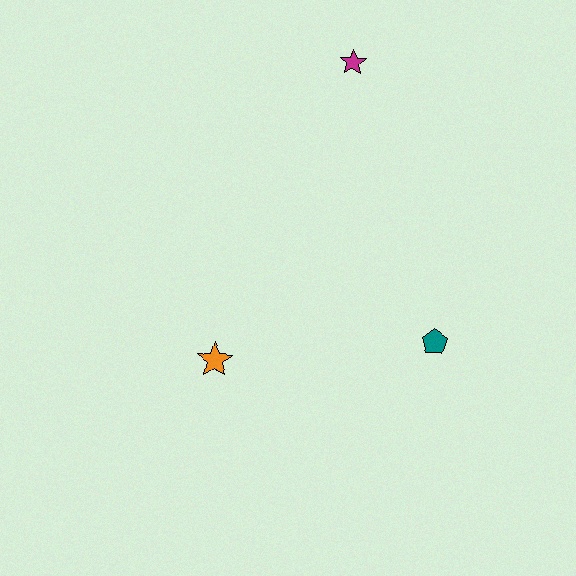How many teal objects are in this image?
There is 1 teal object.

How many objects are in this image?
There are 3 objects.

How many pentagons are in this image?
There is 1 pentagon.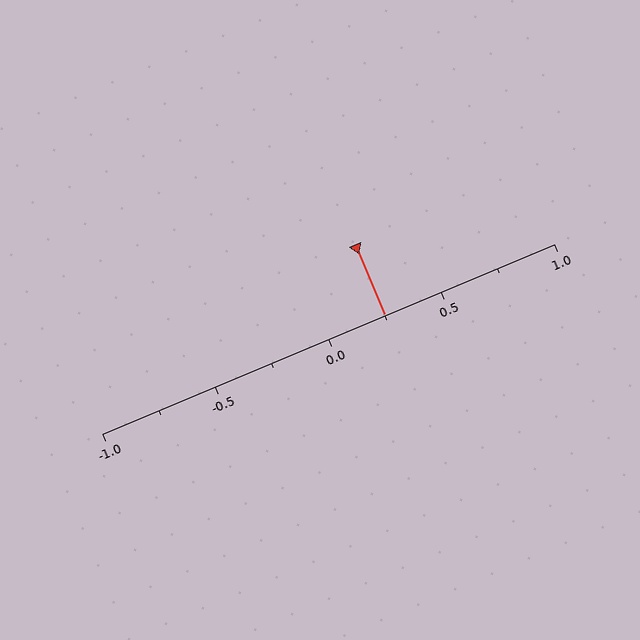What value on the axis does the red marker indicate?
The marker indicates approximately 0.25.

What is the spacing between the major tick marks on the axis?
The major ticks are spaced 0.5 apart.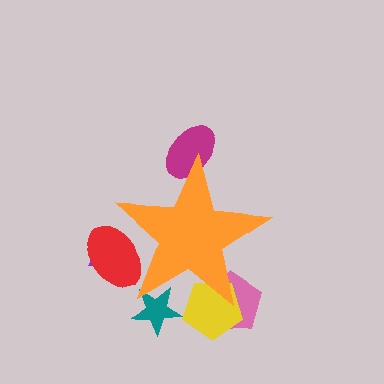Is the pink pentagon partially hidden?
Yes, the pink pentagon is partially hidden behind the orange star.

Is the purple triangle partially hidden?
Yes, the purple triangle is partially hidden behind the orange star.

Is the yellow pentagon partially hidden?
Yes, the yellow pentagon is partially hidden behind the orange star.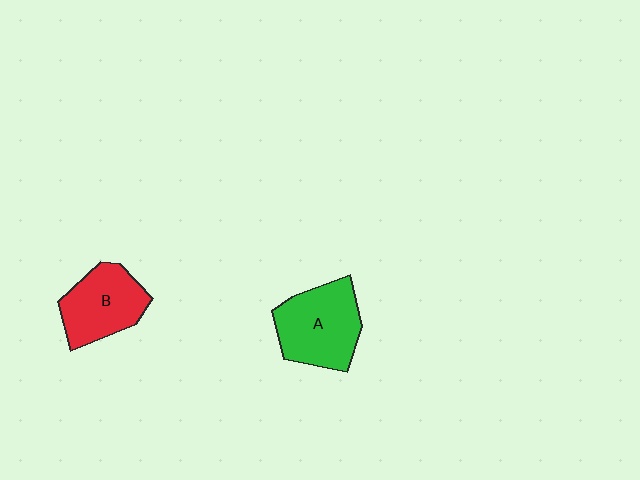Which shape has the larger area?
Shape A (green).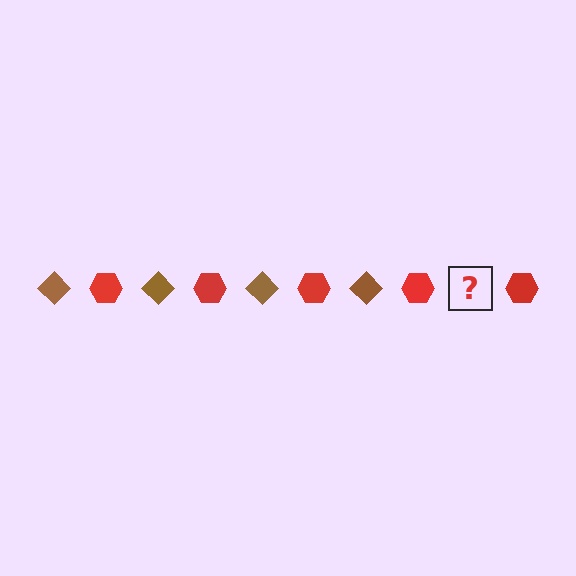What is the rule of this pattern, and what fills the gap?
The rule is that the pattern alternates between brown diamond and red hexagon. The gap should be filled with a brown diamond.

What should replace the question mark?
The question mark should be replaced with a brown diamond.